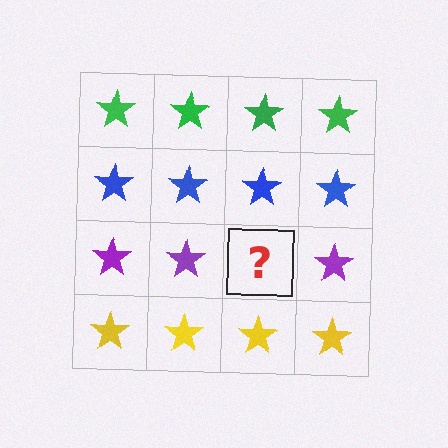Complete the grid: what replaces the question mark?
The question mark should be replaced with a purple star.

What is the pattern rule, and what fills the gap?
The rule is that each row has a consistent color. The gap should be filled with a purple star.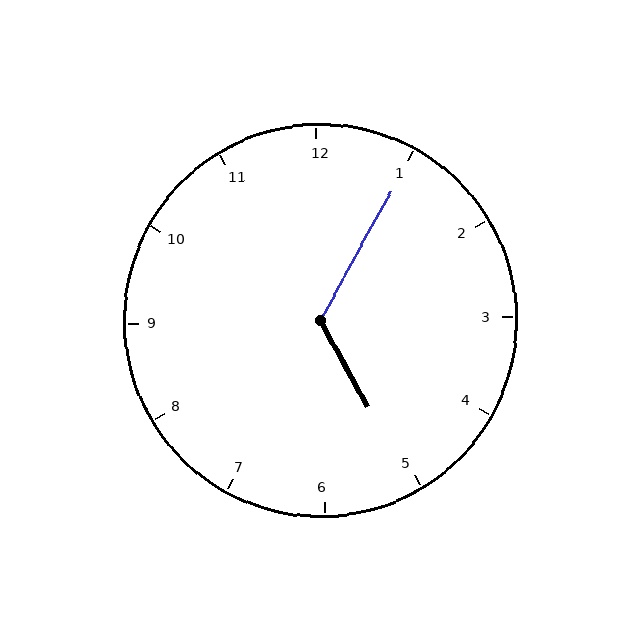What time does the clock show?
5:05.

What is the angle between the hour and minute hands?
Approximately 122 degrees.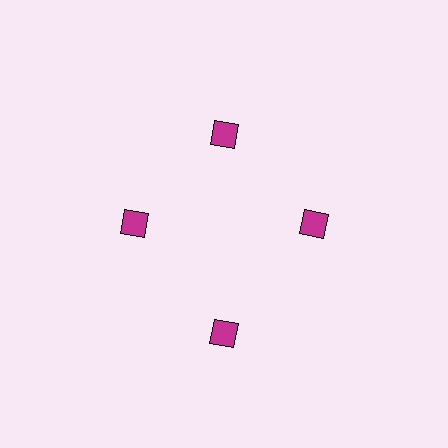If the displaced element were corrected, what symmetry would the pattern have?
It would have 4-fold rotational symmetry — the pattern would map onto itself every 90 degrees.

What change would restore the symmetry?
The symmetry would be restored by moving it inward, back onto the ring so that all 4 squares sit at equal angles and equal distance from the center.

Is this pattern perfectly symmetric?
No. The 4 magenta squares are arranged in a ring, but one element near the 6 o'clock position is pushed outward from the center, breaking the 4-fold rotational symmetry.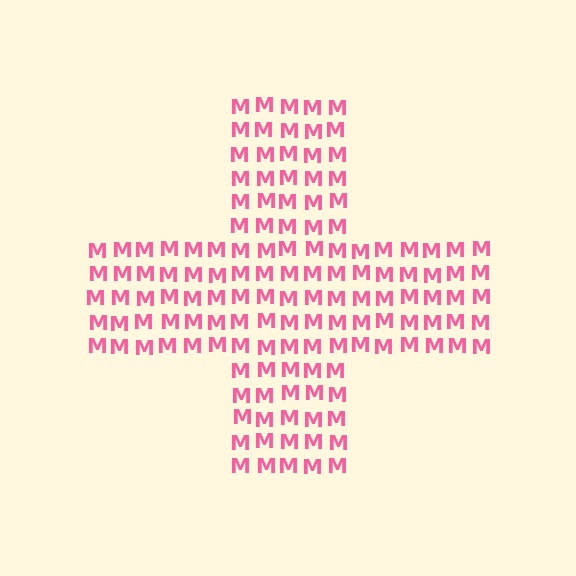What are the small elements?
The small elements are letter M's.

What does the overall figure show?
The overall figure shows a cross.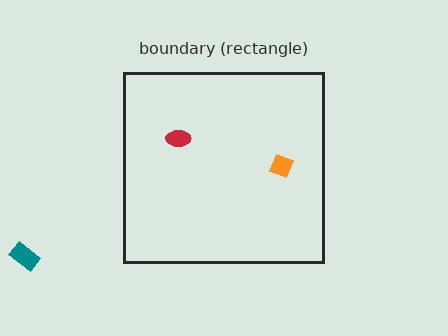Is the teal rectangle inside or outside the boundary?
Outside.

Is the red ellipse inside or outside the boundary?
Inside.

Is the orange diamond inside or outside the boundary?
Inside.